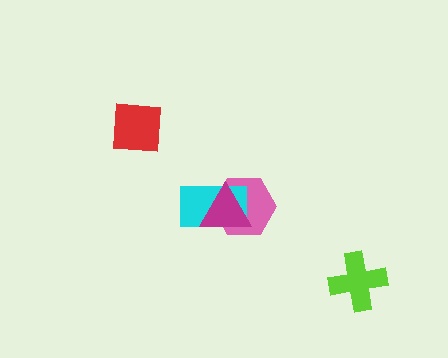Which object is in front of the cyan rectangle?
The magenta triangle is in front of the cyan rectangle.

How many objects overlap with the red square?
0 objects overlap with the red square.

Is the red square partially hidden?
No, no other shape covers it.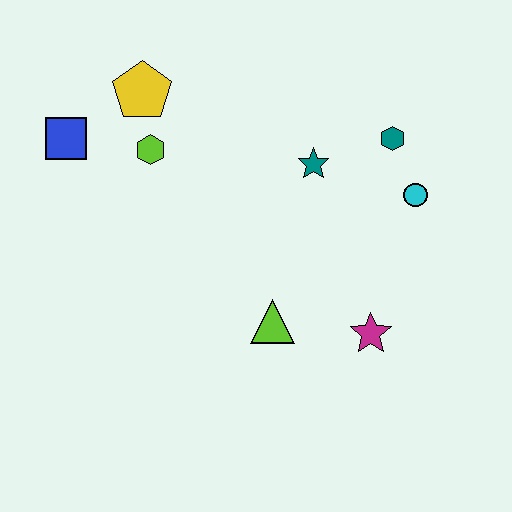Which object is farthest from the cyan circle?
The blue square is farthest from the cyan circle.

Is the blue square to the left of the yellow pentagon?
Yes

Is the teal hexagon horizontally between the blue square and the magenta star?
No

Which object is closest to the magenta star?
The lime triangle is closest to the magenta star.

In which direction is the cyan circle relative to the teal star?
The cyan circle is to the right of the teal star.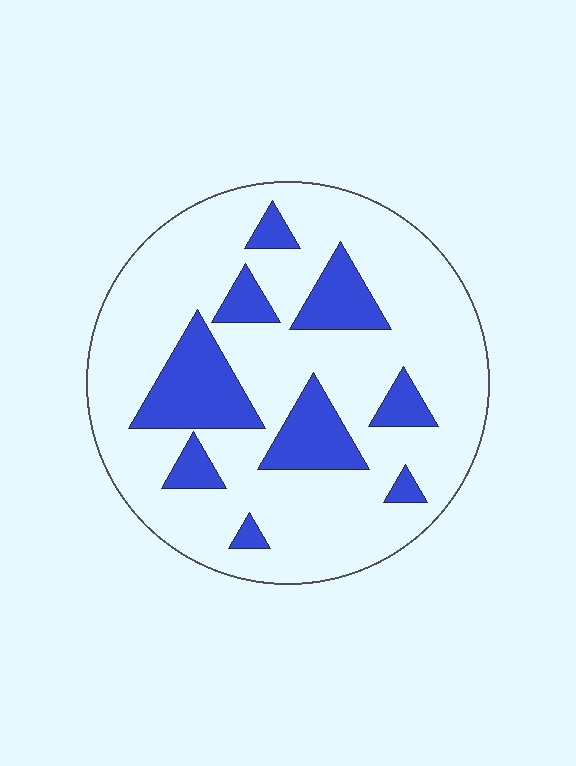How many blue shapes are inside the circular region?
9.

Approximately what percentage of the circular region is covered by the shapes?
Approximately 20%.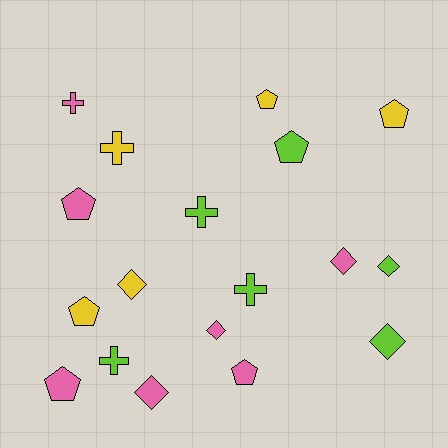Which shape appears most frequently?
Pentagon, with 7 objects.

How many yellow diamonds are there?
There is 1 yellow diamond.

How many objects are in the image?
There are 18 objects.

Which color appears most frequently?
Pink, with 7 objects.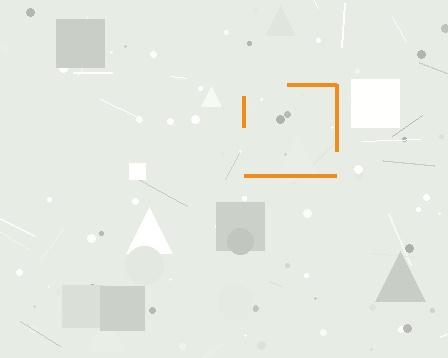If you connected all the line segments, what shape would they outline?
They would outline a square.